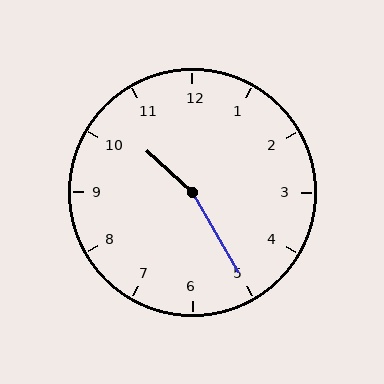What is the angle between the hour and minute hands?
Approximately 162 degrees.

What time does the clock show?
10:25.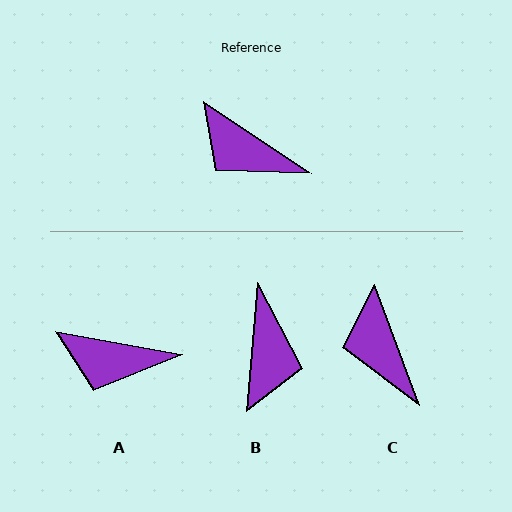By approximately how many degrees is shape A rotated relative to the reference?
Approximately 24 degrees counter-clockwise.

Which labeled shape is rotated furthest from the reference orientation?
B, about 118 degrees away.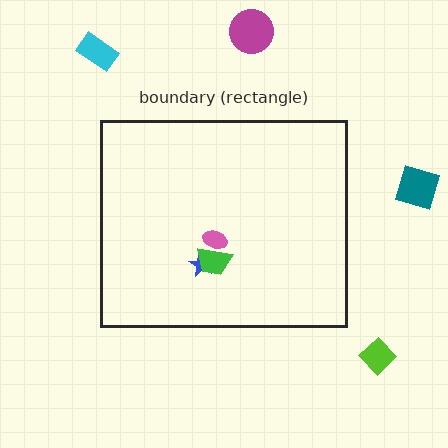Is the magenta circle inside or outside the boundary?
Outside.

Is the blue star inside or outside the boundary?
Inside.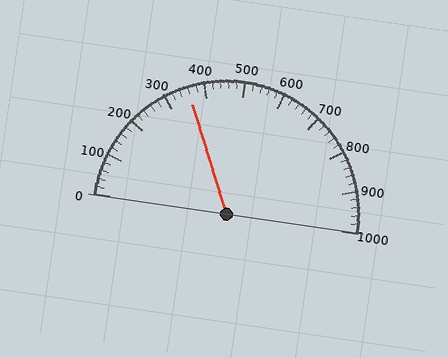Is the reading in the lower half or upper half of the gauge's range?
The reading is in the lower half of the range (0 to 1000).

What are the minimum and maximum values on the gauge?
The gauge ranges from 0 to 1000.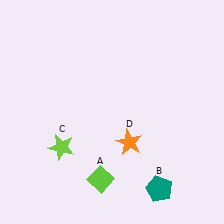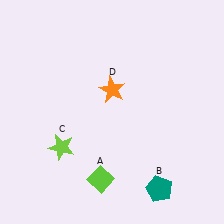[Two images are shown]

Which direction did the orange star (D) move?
The orange star (D) moved up.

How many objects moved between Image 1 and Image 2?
1 object moved between the two images.